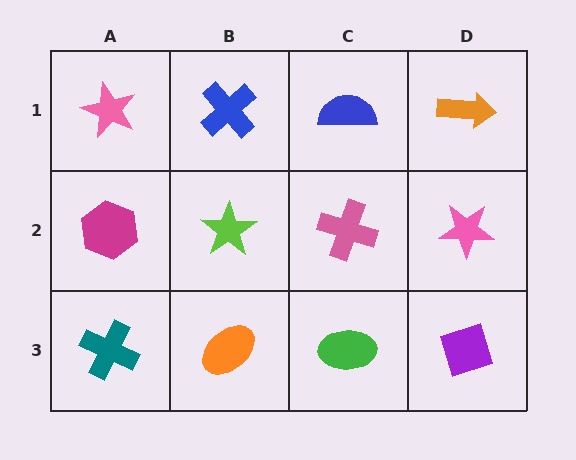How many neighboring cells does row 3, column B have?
3.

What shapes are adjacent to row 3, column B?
A lime star (row 2, column B), a teal cross (row 3, column A), a green ellipse (row 3, column C).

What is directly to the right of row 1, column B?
A blue semicircle.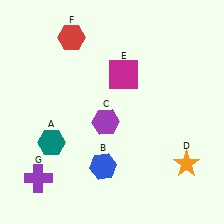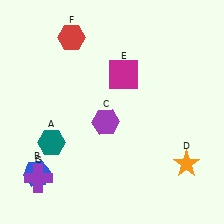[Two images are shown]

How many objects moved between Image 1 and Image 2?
1 object moved between the two images.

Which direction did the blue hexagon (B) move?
The blue hexagon (B) moved left.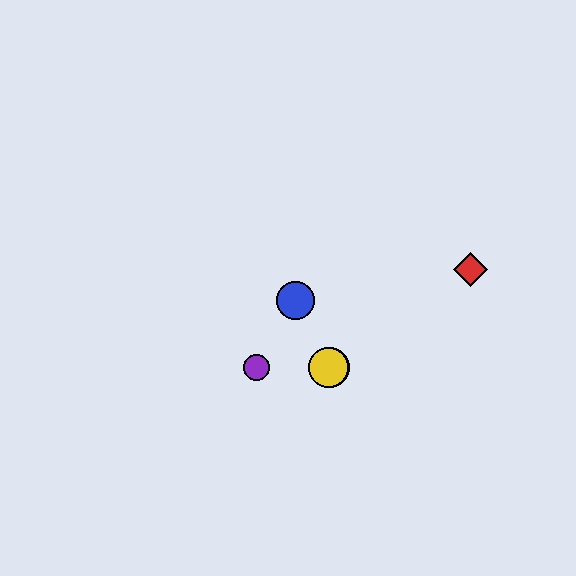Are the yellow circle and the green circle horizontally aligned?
Yes, both are at y≈368.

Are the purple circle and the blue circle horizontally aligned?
No, the purple circle is at y≈368 and the blue circle is at y≈301.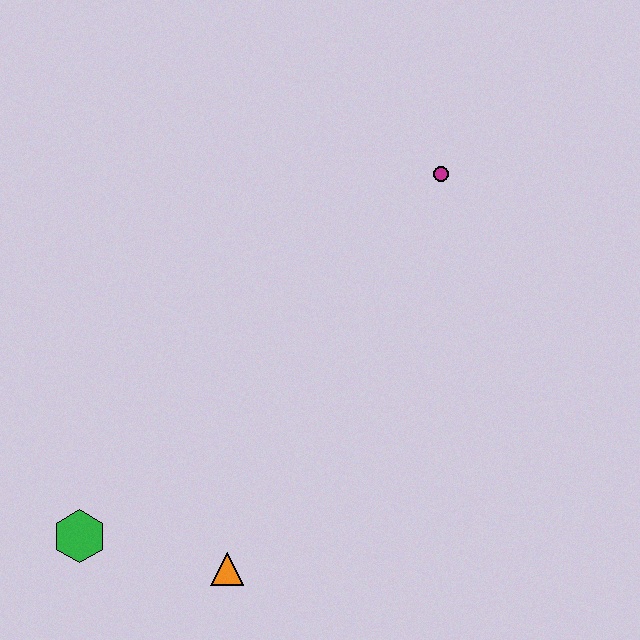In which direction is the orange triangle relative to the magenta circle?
The orange triangle is below the magenta circle.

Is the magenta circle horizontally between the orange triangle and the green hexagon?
No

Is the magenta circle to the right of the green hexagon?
Yes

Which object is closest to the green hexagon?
The orange triangle is closest to the green hexagon.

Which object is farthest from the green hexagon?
The magenta circle is farthest from the green hexagon.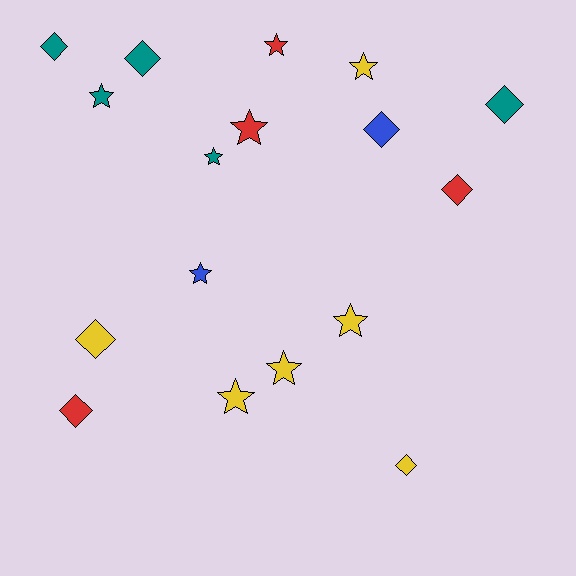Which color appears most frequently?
Yellow, with 6 objects.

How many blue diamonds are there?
There is 1 blue diamond.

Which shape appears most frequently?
Star, with 9 objects.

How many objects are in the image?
There are 17 objects.